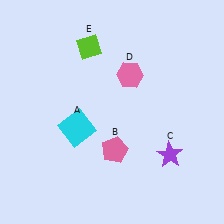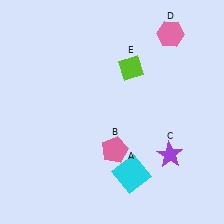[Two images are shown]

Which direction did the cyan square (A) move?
The cyan square (A) moved right.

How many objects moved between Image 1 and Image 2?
3 objects moved between the two images.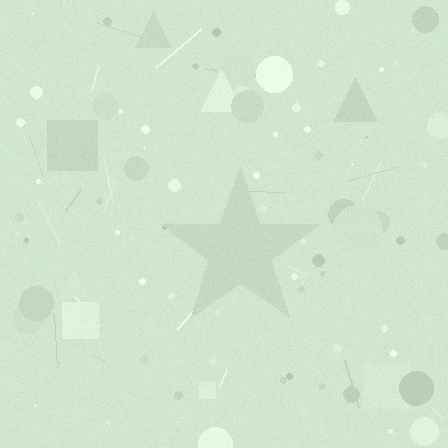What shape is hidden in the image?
A star is hidden in the image.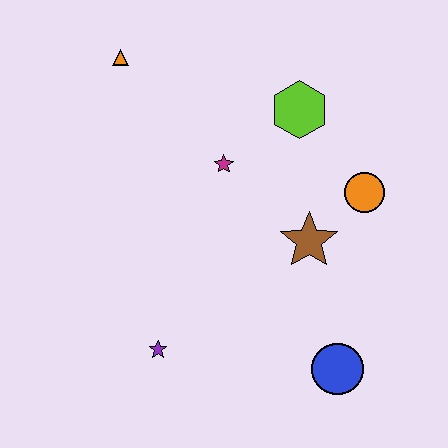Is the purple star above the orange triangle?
No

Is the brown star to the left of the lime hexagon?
No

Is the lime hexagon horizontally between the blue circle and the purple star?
Yes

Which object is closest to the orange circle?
The brown star is closest to the orange circle.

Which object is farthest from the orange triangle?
The blue circle is farthest from the orange triangle.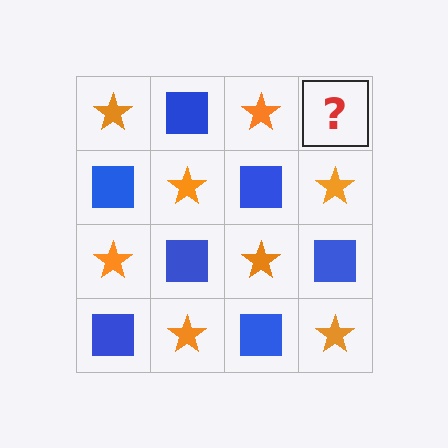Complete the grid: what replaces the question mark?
The question mark should be replaced with a blue square.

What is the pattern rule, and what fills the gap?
The rule is that it alternates orange star and blue square in a checkerboard pattern. The gap should be filled with a blue square.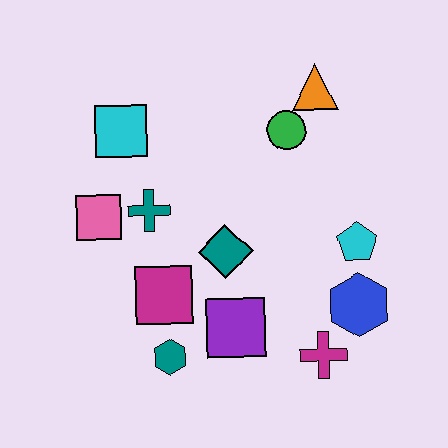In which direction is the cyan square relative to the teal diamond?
The cyan square is above the teal diamond.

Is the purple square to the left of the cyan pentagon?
Yes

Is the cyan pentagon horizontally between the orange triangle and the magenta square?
No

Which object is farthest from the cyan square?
The magenta cross is farthest from the cyan square.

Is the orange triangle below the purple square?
No